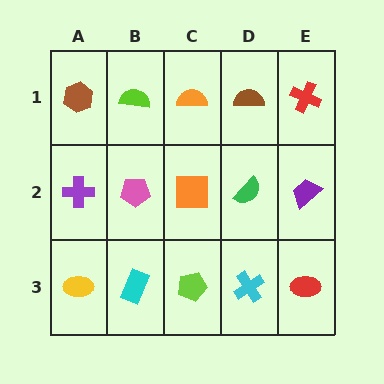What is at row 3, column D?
A cyan cross.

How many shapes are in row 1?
5 shapes.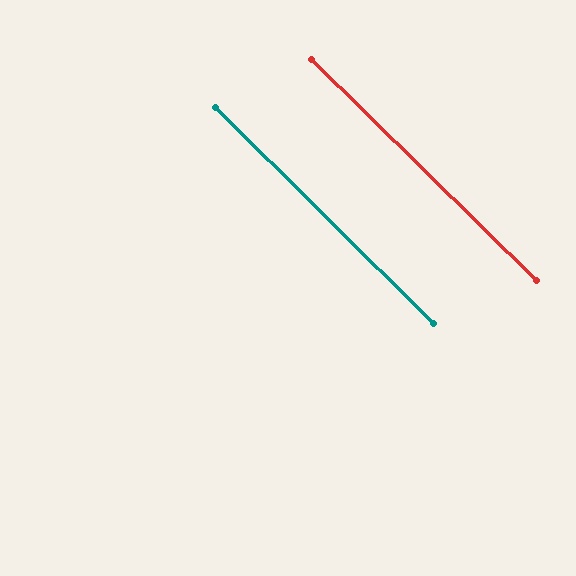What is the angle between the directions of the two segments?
Approximately 0 degrees.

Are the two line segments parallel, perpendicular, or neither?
Parallel — their directions differ by only 0.2°.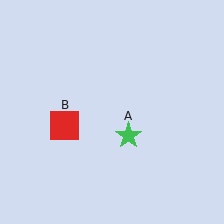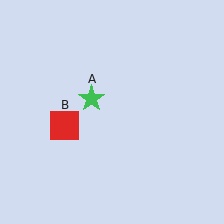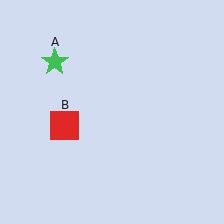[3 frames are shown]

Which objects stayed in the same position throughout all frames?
Red square (object B) remained stationary.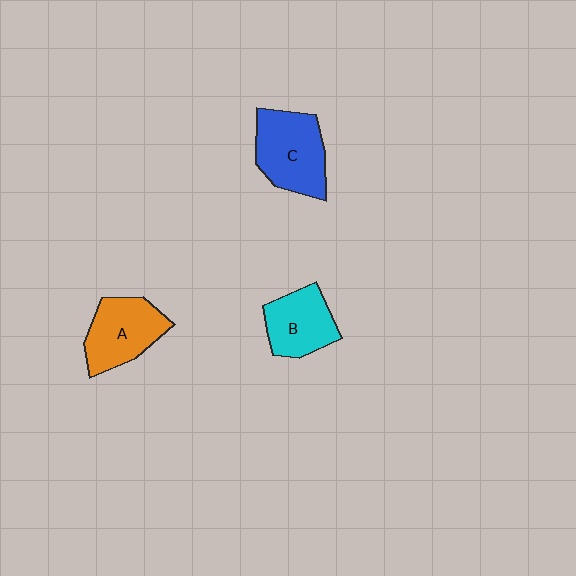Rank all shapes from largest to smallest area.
From largest to smallest: C (blue), A (orange), B (cyan).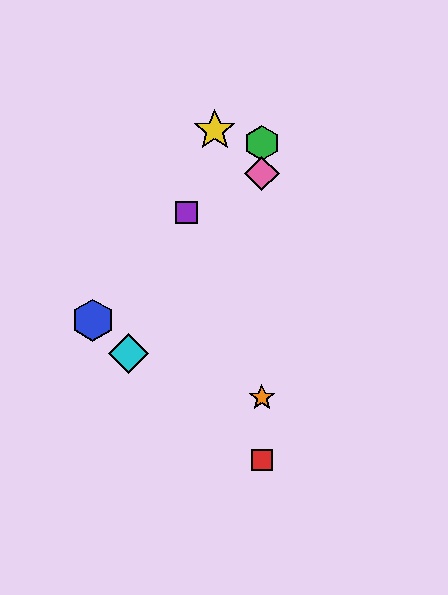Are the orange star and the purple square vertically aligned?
No, the orange star is at x≈262 and the purple square is at x≈186.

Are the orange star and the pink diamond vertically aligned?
Yes, both are at x≈262.